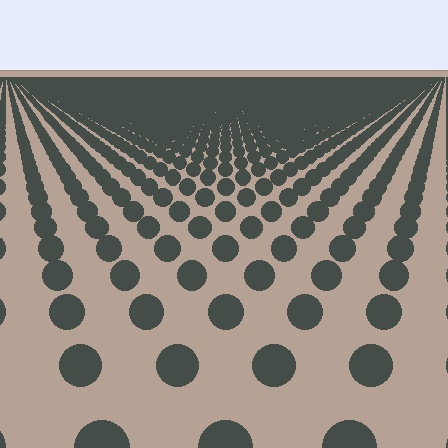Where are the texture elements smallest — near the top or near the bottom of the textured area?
Near the top.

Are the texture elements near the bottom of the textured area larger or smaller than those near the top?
Larger. Near the bottom, elements are closer to the viewer and appear at a bigger on-screen size.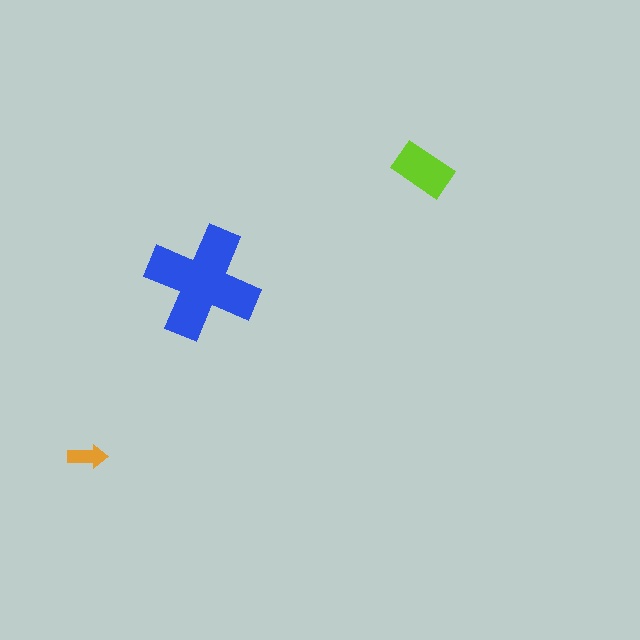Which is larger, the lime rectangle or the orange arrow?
The lime rectangle.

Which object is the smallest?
The orange arrow.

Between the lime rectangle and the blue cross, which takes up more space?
The blue cross.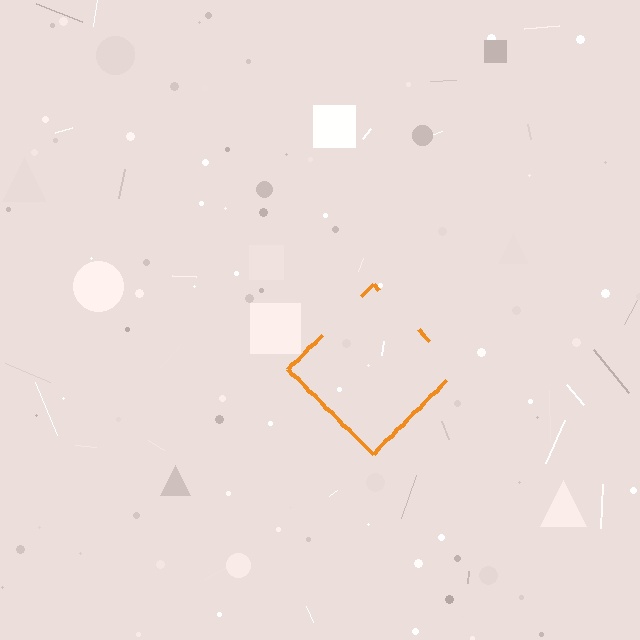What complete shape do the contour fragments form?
The contour fragments form a diamond.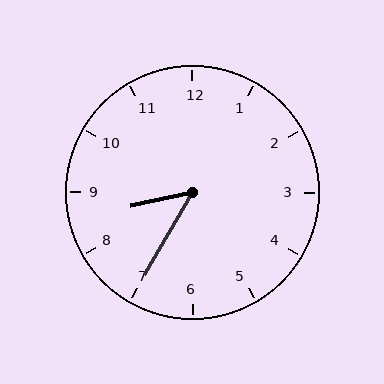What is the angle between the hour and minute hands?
Approximately 48 degrees.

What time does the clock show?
8:35.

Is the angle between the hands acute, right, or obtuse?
It is acute.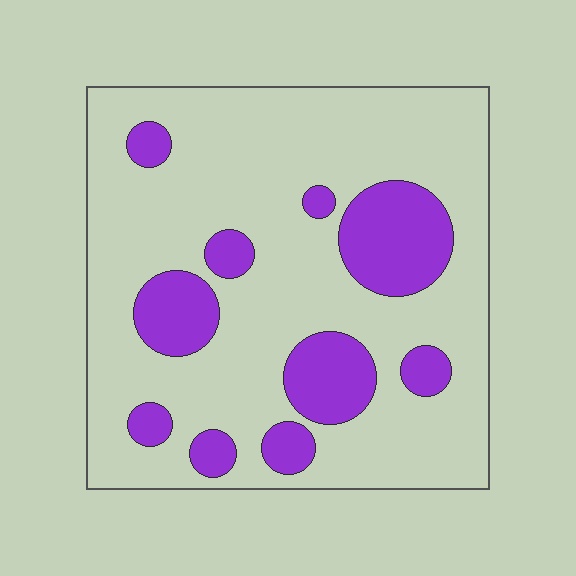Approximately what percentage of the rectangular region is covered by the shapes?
Approximately 20%.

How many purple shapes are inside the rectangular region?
10.